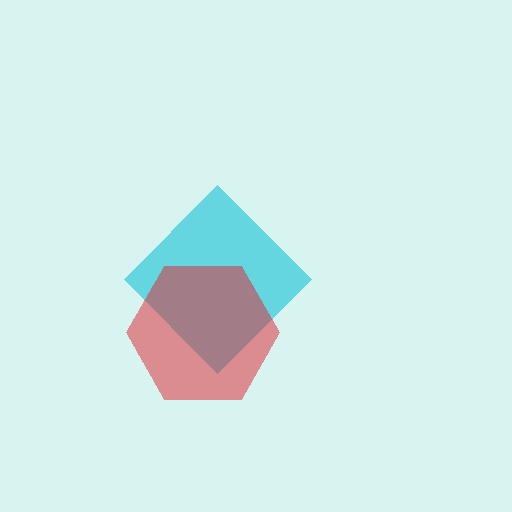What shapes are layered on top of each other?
The layered shapes are: a cyan diamond, a red hexagon.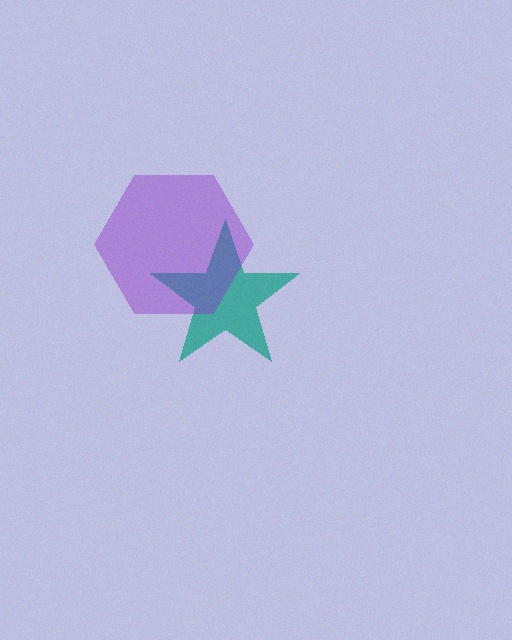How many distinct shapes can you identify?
There are 2 distinct shapes: a teal star, a purple hexagon.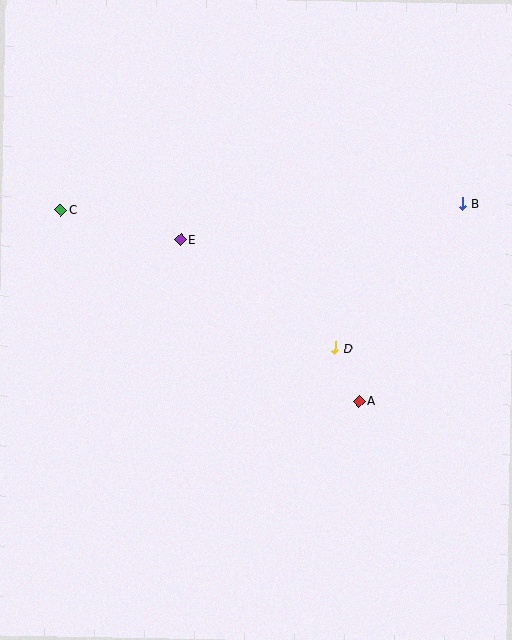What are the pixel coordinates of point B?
Point B is at (463, 204).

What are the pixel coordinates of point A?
Point A is at (359, 401).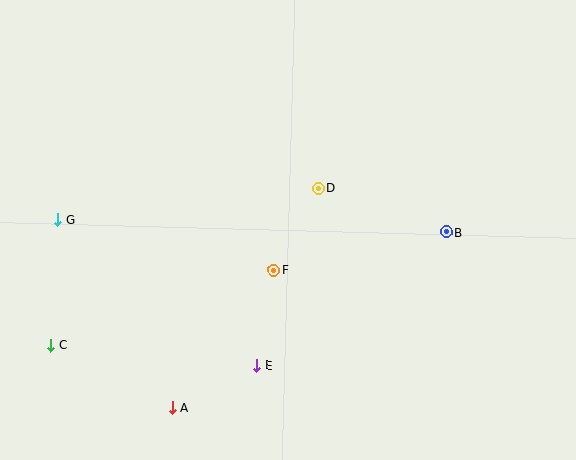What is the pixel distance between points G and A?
The distance between G and A is 221 pixels.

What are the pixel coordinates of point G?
Point G is at (58, 219).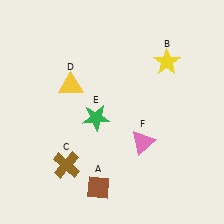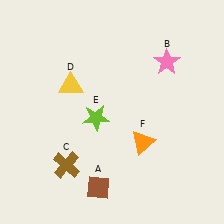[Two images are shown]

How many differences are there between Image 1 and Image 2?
There are 3 differences between the two images.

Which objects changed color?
B changed from yellow to pink. E changed from green to lime. F changed from pink to orange.